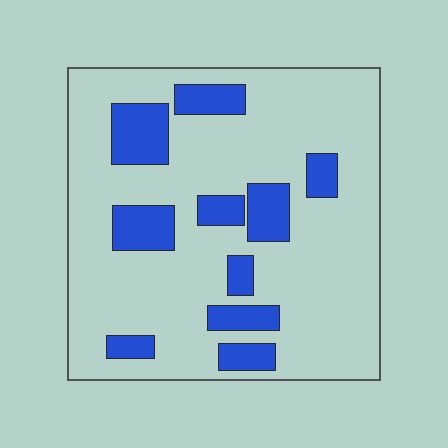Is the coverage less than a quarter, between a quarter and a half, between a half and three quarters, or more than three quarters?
Less than a quarter.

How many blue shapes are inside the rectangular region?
10.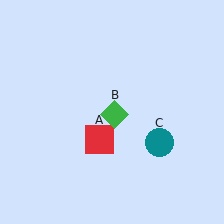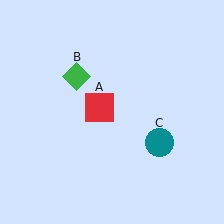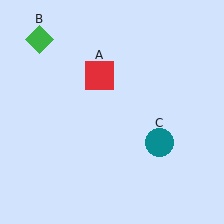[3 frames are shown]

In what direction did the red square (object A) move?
The red square (object A) moved up.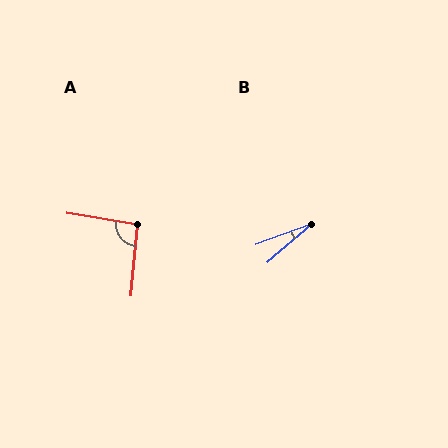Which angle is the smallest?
B, at approximately 21 degrees.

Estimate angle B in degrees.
Approximately 21 degrees.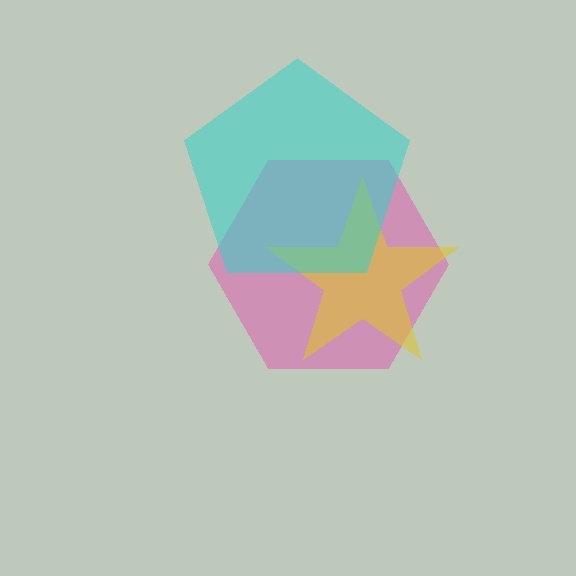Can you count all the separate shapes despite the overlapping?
Yes, there are 3 separate shapes.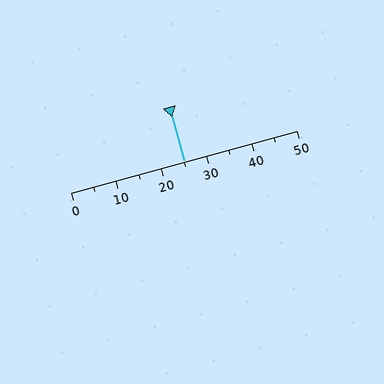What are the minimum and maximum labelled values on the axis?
The axis runs from 0 to 50.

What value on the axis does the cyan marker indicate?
The marker indicates approximately 25.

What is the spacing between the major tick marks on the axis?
The major ticks are spaced 10 apart.